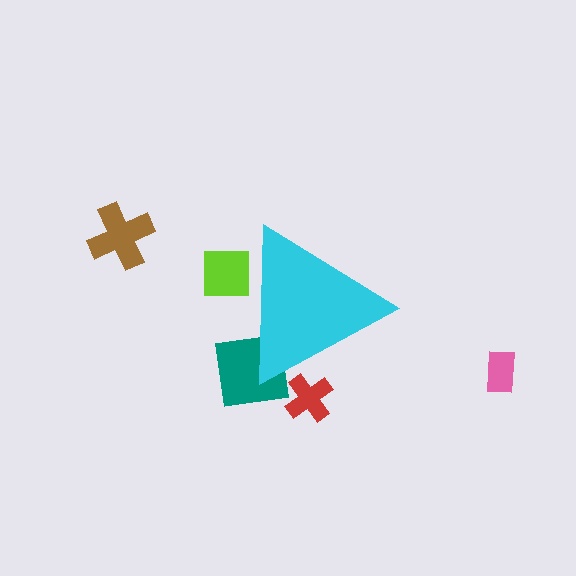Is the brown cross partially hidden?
No, the brown cross is fully visible.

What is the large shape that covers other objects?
A cyan triangle.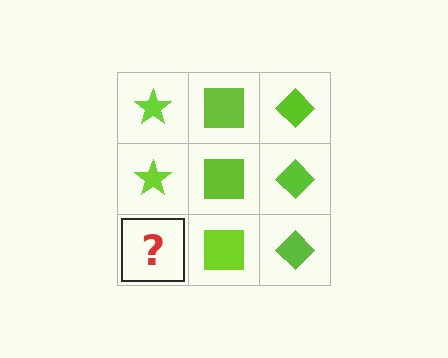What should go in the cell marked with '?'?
The missing cell should contain a lime star.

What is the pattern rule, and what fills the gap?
The rule is that each column has a consistent shape. The gap should be filled with a lime star.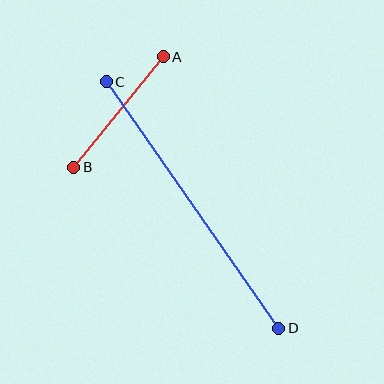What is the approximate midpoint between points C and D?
The midpoint is at approximately (193, 205) pixels.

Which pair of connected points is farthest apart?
Points C and D are farthest apart.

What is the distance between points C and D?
The distance is approximately 301 pixels.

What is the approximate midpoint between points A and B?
The midpoint is at approximately (118, 112) pixels.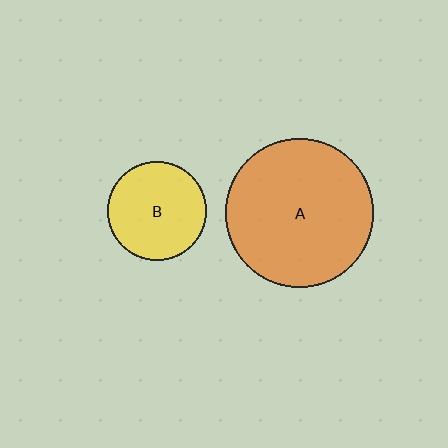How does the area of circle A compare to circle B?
Approximately 2.2 times.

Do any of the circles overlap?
No, none of the circles overlap.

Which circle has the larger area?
Circle A (orange).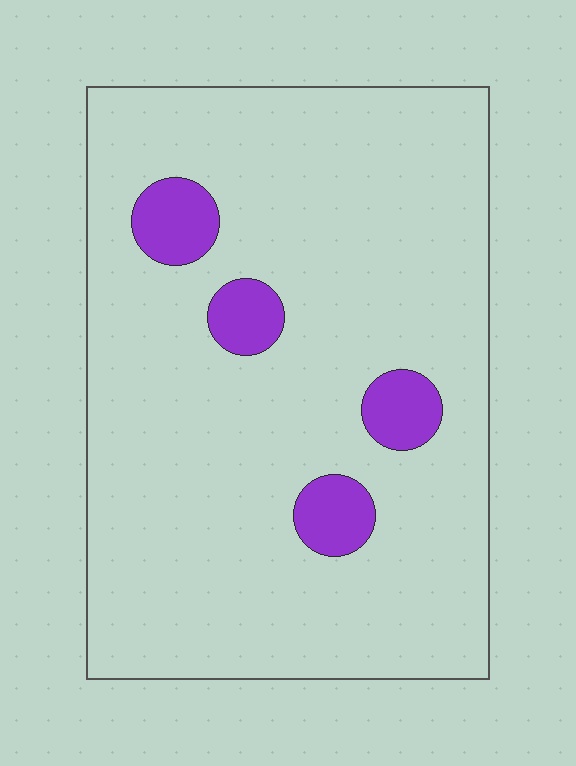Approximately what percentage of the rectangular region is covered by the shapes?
Approximately 10%.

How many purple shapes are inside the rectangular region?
4.